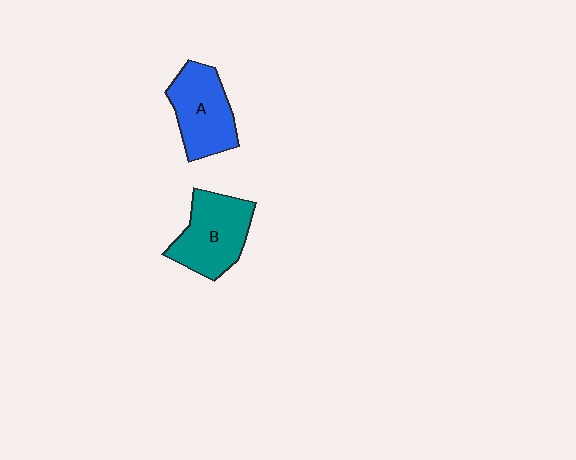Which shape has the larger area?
Shape B (teal).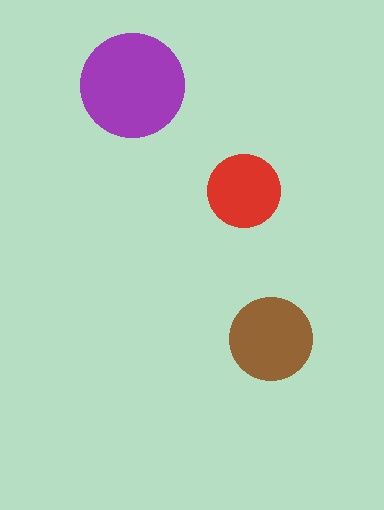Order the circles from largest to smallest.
the purple one, the brown one, the red one.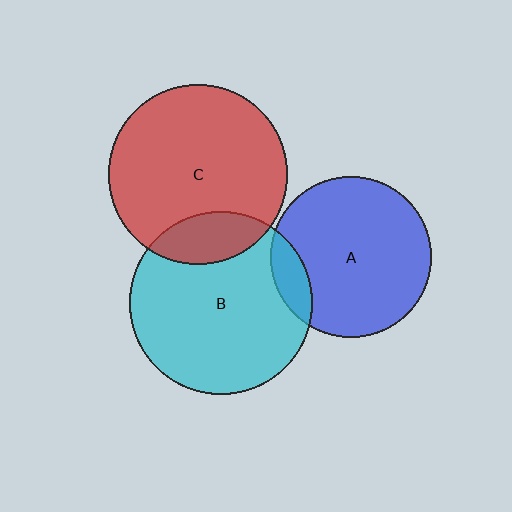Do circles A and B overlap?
Yes.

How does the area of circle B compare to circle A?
Approximately 1.3 times.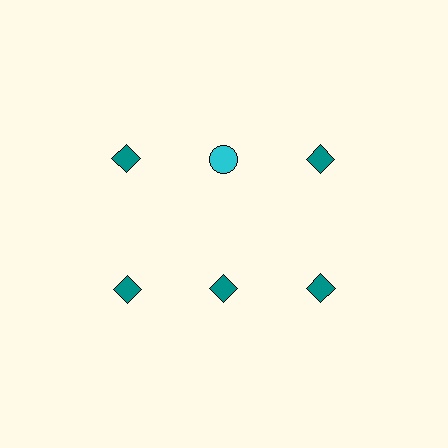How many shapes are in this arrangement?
There are 6 shapes arranged in a grid pattern.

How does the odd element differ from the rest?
It differs in both color (cyan instead of teal) and shape (circle instead of diamond).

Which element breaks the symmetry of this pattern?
The cyan circle in the top row, second from left column breaks the symmetry. All other shapes are teal diamonds.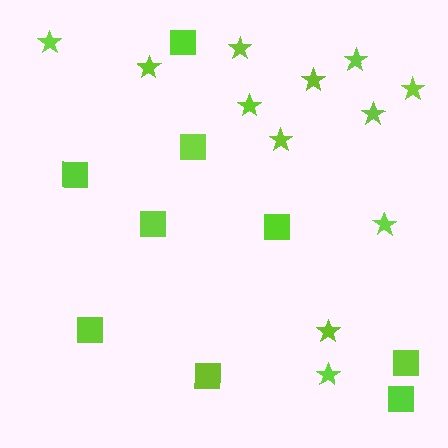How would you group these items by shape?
There are 2 groups: one group of squares (9) and one group of stars (12).